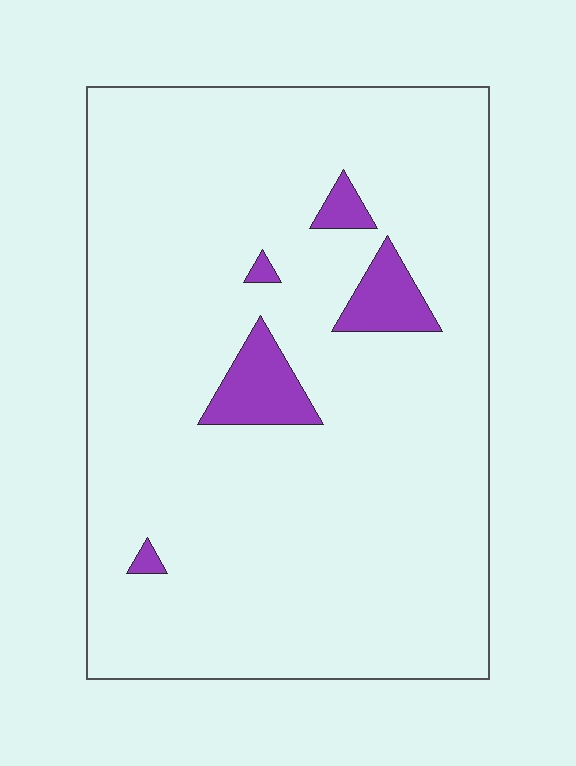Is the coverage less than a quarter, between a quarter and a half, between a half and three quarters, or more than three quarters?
Less than a quarter.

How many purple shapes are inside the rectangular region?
5.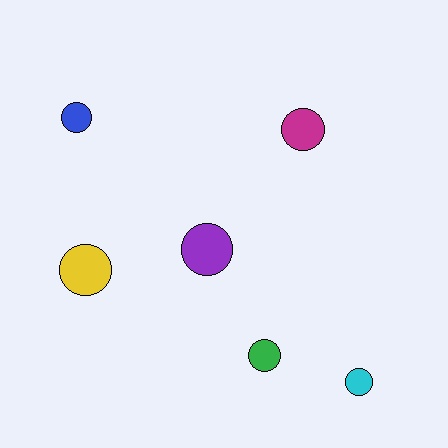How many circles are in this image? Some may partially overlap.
There are 6 circles.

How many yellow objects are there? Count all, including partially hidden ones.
There is 1 yellow object.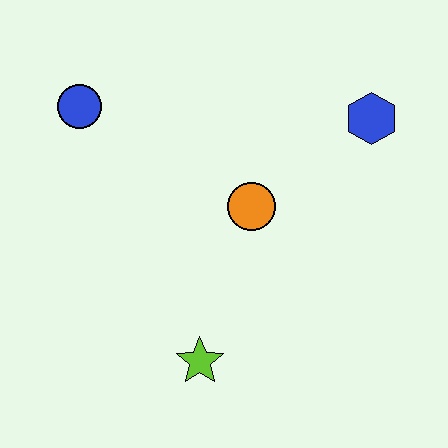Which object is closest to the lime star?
The orange circle is closest to the lime star.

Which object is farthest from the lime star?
The blue hexagon is farthest from the lime star.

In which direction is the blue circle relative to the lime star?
The blue circle is above the lime star.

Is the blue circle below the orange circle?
No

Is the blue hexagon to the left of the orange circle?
No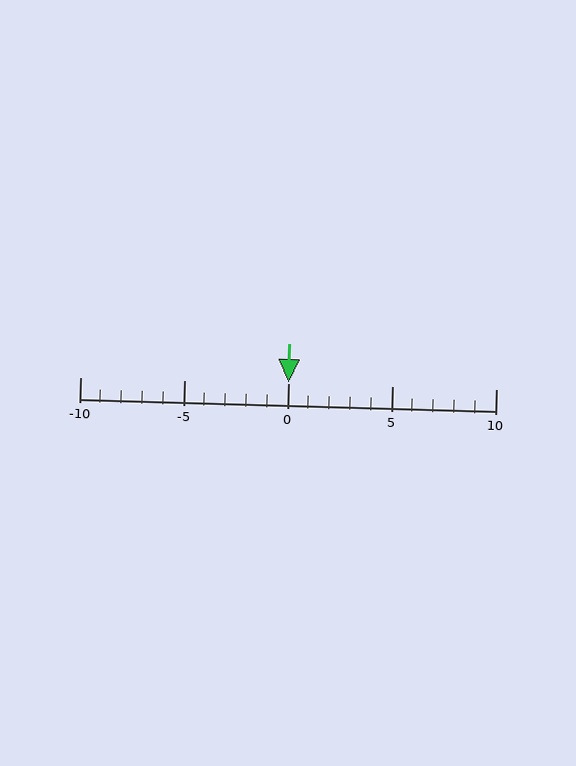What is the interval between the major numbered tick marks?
The major tick marks are spaced 5 units apart.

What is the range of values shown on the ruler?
The ruler shows values from -10 to 10.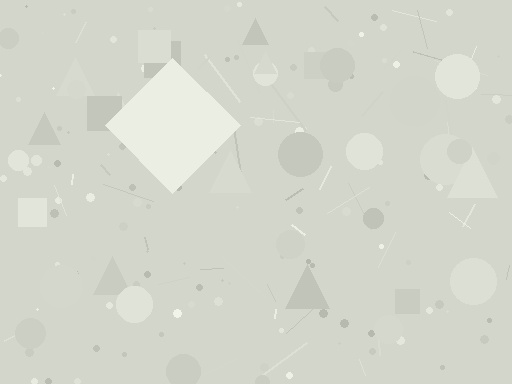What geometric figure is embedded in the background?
A diamond is embedded in the background.